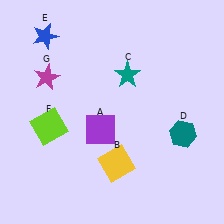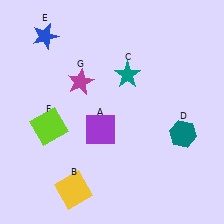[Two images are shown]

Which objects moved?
The objects that moved are: the yellow square (B), the magenta star (G).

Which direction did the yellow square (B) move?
The yellow square (B) moved left.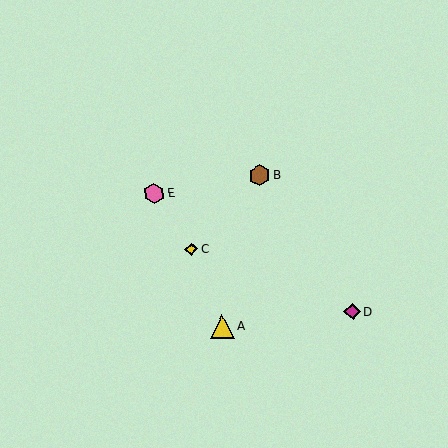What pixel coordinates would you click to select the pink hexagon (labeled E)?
Click at (154, 193) to select the pink hexagon E.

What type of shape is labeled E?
Shape E is a pink hexagon.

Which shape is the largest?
The yellow triangle (labeled A) is the largest.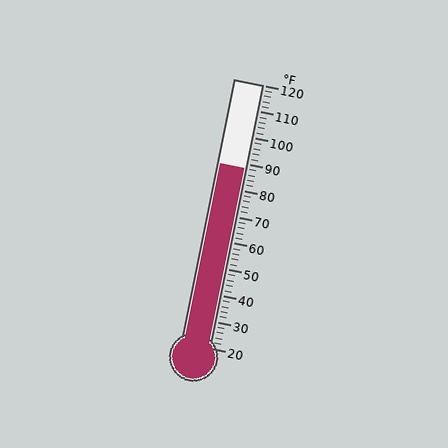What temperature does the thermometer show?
The thermometer shows approximately 88°F.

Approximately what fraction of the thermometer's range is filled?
The thermometer is filled to approximately 70% of its range.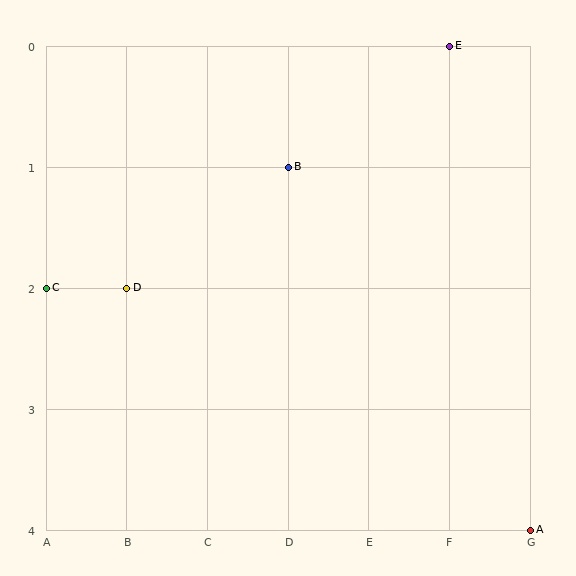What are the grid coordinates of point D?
Point D is at grid coordinates (B, 2).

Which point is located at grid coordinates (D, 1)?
Point B is at (D, 1).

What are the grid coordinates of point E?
Point E is at grid coordinates (F, 0).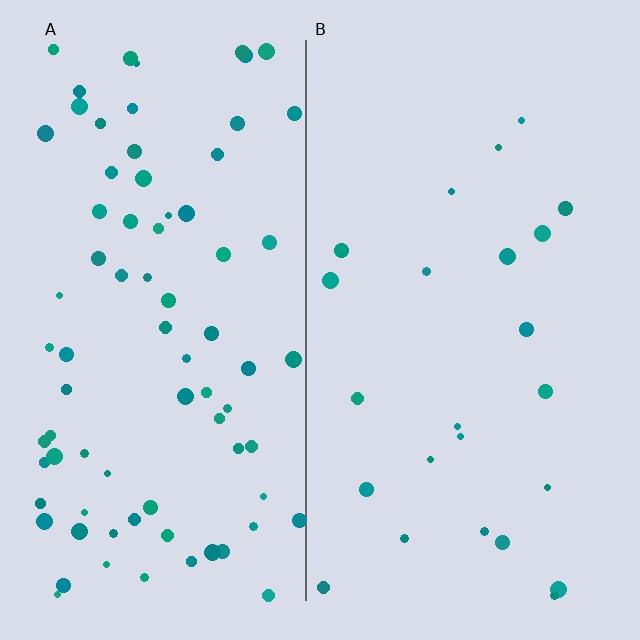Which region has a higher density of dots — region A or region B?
A (the left).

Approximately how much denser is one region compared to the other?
Approximately 3.3× — region A over region B.